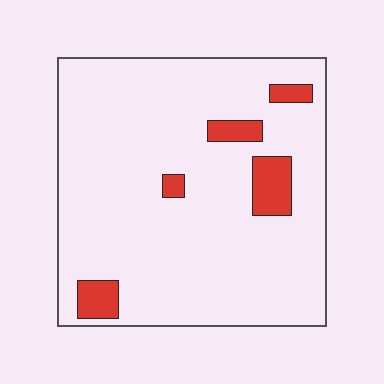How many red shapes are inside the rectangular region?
5.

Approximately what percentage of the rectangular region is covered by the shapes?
Approximately 10%.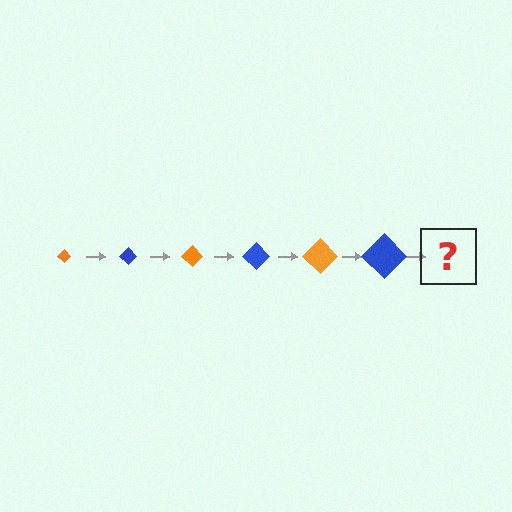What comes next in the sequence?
The next element should be an orange diamond, larger than the previous one.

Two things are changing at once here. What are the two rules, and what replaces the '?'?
The two rules are that the diamond grows larger each step and the color cycles through orange and blue. The '?' should be an orange diamond, larger than the previous one.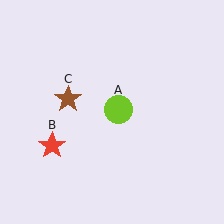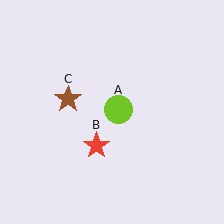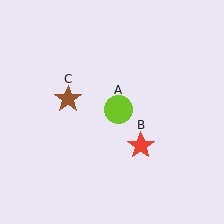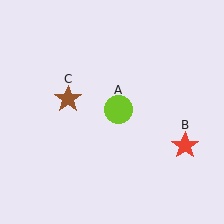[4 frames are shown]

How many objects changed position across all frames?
1 object changed position: red star (object B).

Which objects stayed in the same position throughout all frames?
Lime circle (object A) and brown star (object C) remained stationary.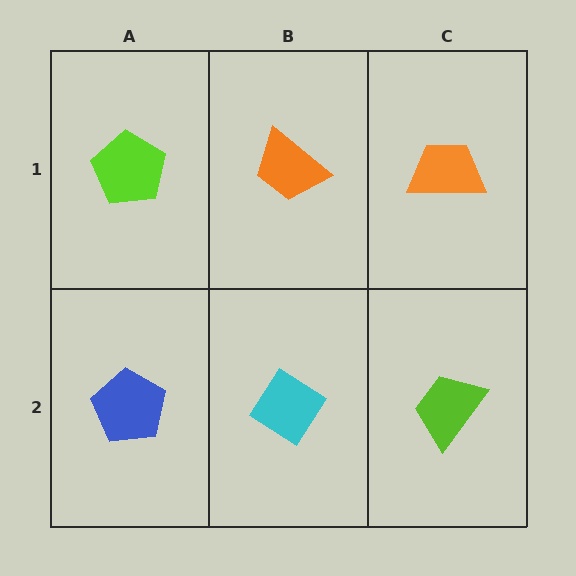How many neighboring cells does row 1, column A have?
2.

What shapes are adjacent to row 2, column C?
An orange trapezoid (row 1, column C), a cyan diamond (row 2, column B).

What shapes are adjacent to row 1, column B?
A cyan diamond (row 2, column B), a lime pentagon (row 1, column A), an orange trapezoid (row 1, column C).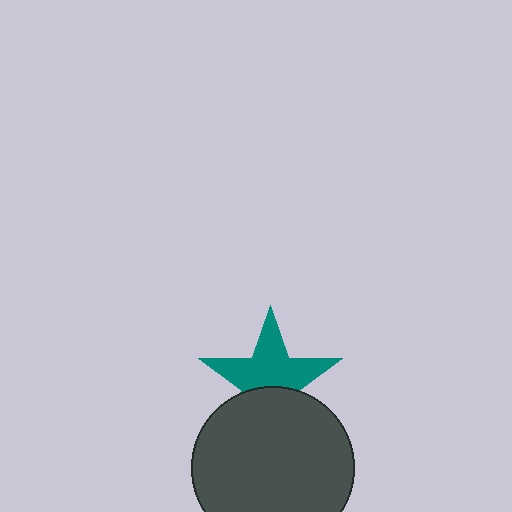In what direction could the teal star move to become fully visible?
The teal star could move up. That would shift it out from behind the dark gray circle entirely.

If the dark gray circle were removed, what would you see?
You would see the complete teal star.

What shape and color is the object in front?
The object in front is a dark gray circle.